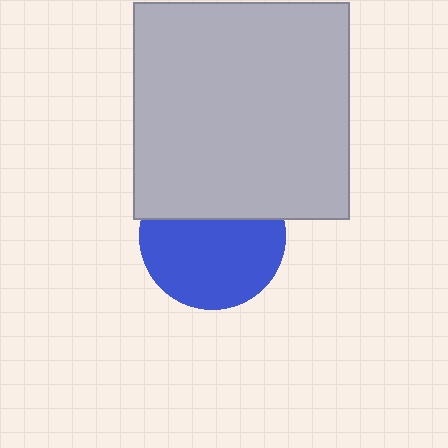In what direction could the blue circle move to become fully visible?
The blue circle could move down. That would shift it out from behind the light gray square entirely.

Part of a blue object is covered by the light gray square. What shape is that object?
It is a circle.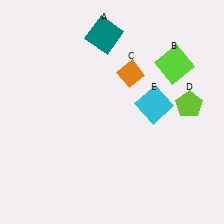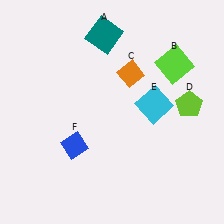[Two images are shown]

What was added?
A blue diamond (F) was added in Image 2.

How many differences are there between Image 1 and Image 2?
There is 1 difference between the two images.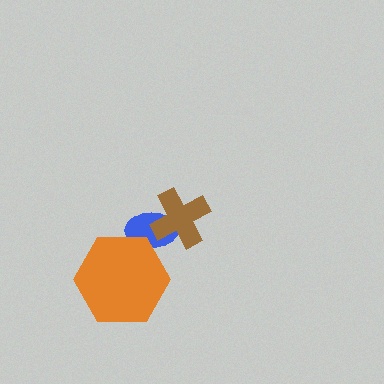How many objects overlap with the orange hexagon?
1 object overlaps with the orange hexagon.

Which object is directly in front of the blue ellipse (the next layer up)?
The orange hexagon is directly in front of the blue ellipse.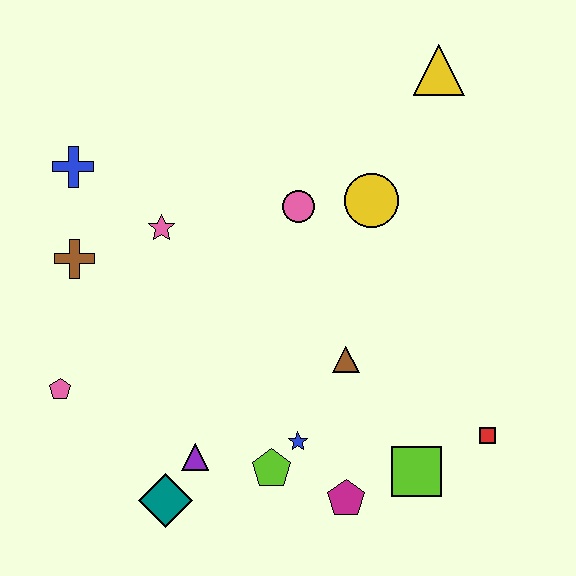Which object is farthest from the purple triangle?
The yellow triangle is farthest from the purple triangle.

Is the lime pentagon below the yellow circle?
Yes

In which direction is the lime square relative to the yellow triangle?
The lime square is below the yellow triangle.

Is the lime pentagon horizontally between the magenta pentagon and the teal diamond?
Yes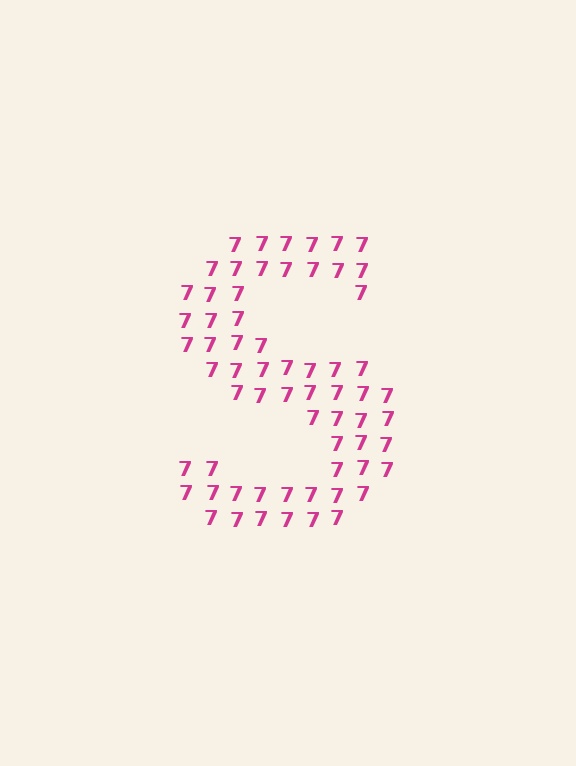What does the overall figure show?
The overall figure shows the letter S.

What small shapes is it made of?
It is made of small digit 7's.